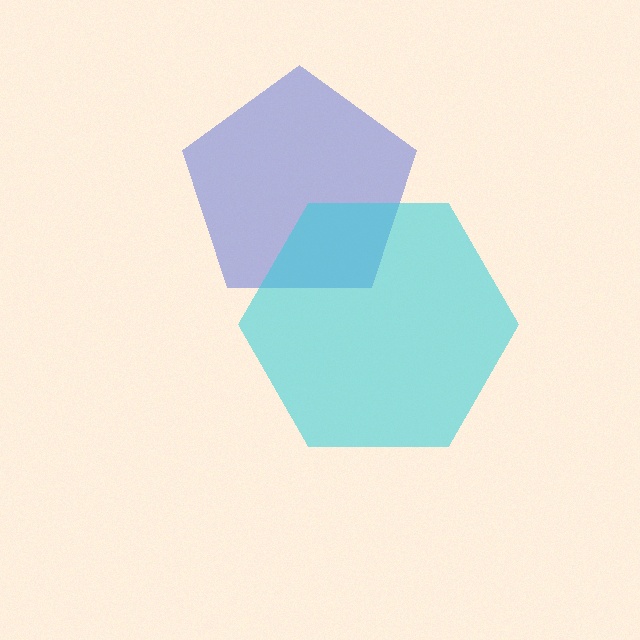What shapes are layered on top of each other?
The layered shapes are: a blue pentagon, a cyan hexagon.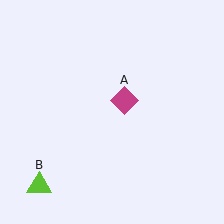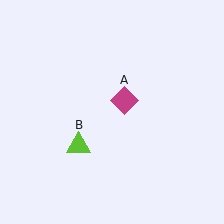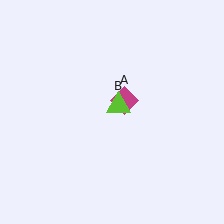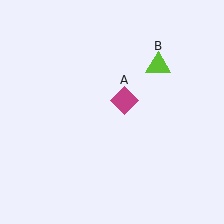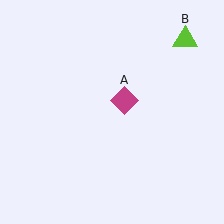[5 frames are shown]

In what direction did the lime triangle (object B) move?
The lime triangle (object B) moved up and to the right.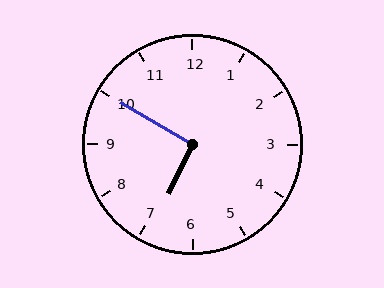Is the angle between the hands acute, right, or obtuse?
It is right.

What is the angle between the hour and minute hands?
Approximately 95 degrees.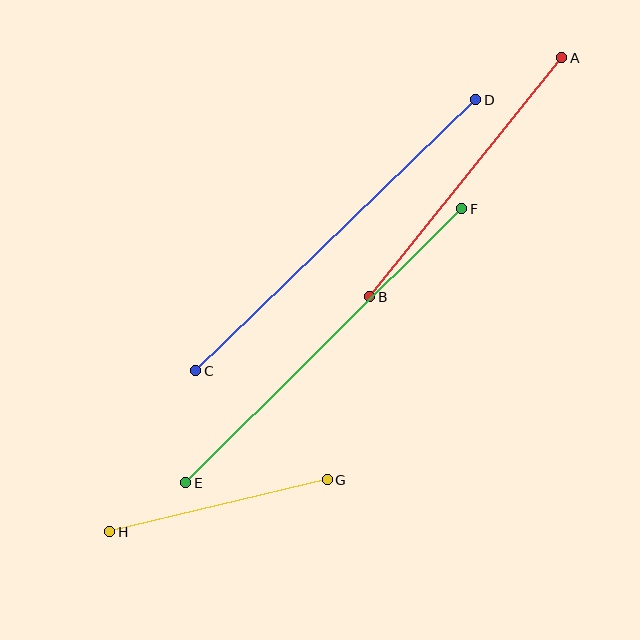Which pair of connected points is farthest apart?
Points C and D are farthest apart.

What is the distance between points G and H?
The distance is approximately 224 pixels.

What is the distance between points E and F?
The distance is approximately 389 pixels.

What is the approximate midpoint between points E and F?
The midpoint is at approximately (324, 346) pixels.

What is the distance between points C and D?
The distance is approximately 389 pixels.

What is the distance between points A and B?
The distance is approximately 306 pixels.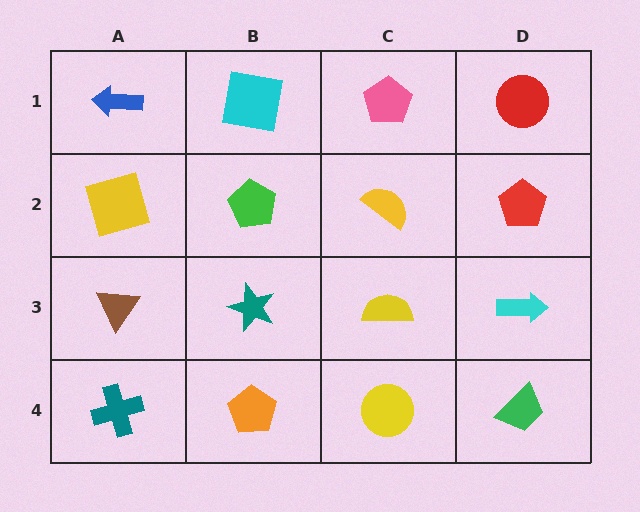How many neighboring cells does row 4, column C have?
3.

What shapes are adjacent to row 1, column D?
A red pentagon (row 2, column D), a pink pentagon (row 1, column C).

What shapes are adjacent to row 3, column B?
A green pentagon (row 2, column B), an orange pentagon (row 4, column B), a brown triangle (row 3, column A), a yellow semicircle (row 3, column C).